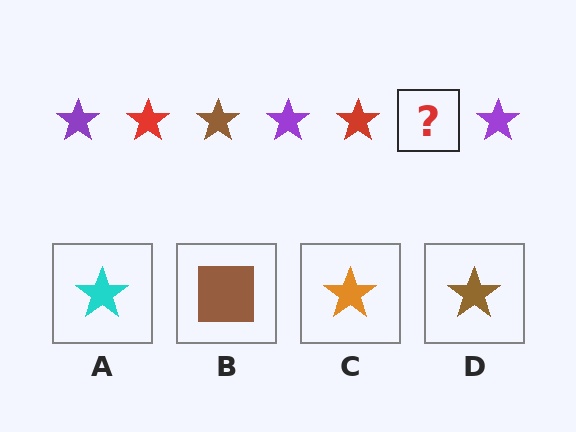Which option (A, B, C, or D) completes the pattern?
D.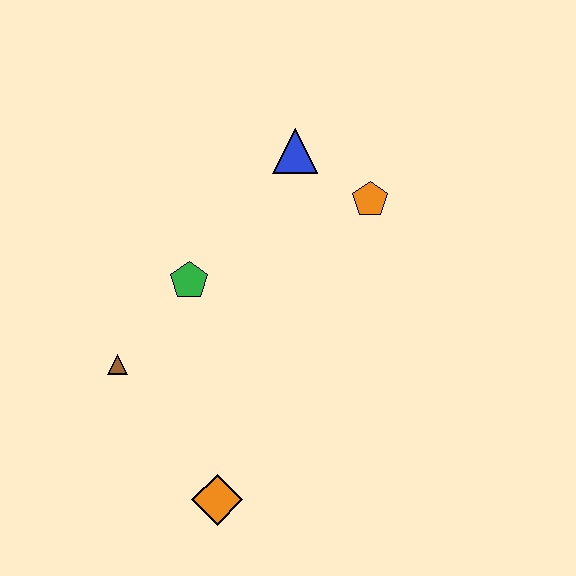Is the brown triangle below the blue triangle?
Yes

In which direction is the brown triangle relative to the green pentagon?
The brown triangle is below the green pentagon.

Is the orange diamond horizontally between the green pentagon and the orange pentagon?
Yes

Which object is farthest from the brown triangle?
The orange pentagon is farthest from the brown triangle.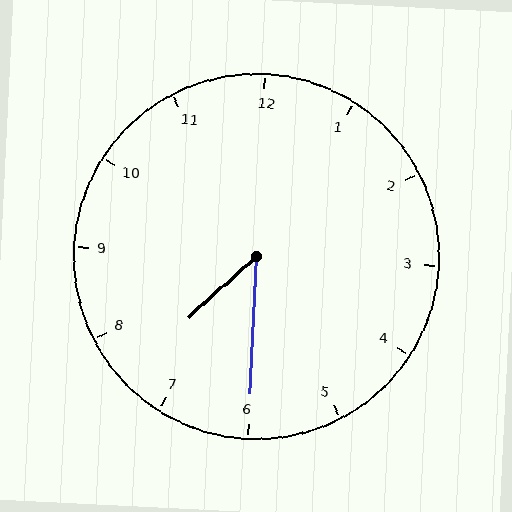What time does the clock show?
7:30.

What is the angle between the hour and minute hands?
Approximately 45 degrees.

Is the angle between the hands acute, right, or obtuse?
It is acute.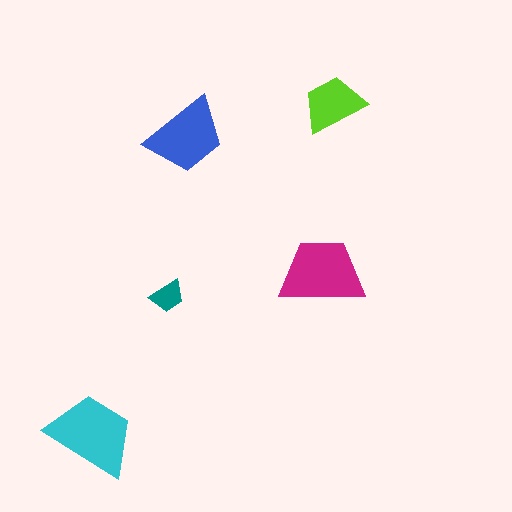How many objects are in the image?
There are 5 objects in the image.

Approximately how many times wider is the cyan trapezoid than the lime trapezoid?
About 1.5 times wider.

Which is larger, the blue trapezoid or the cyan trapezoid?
The cyan one.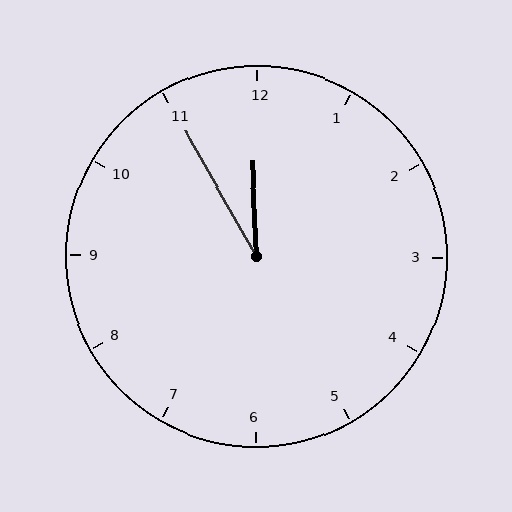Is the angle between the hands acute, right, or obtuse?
It is acute.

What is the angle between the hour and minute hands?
Approximately 28 degrees.